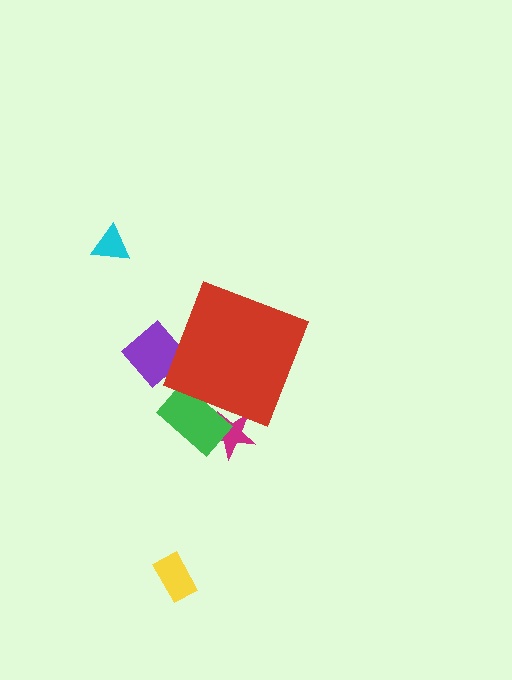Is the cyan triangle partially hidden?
No, the cyan triangle is fully visible.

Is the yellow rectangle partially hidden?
No, the yellow rectangle is fully visible.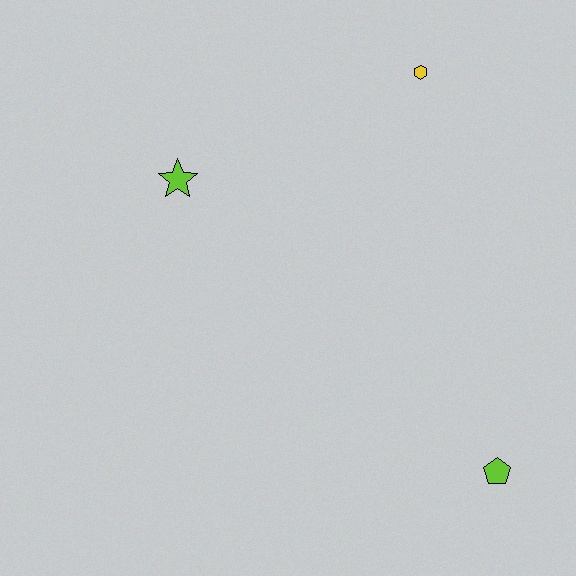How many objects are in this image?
There are 3 objects.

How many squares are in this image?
There are no squares.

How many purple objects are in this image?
There are no purple objects.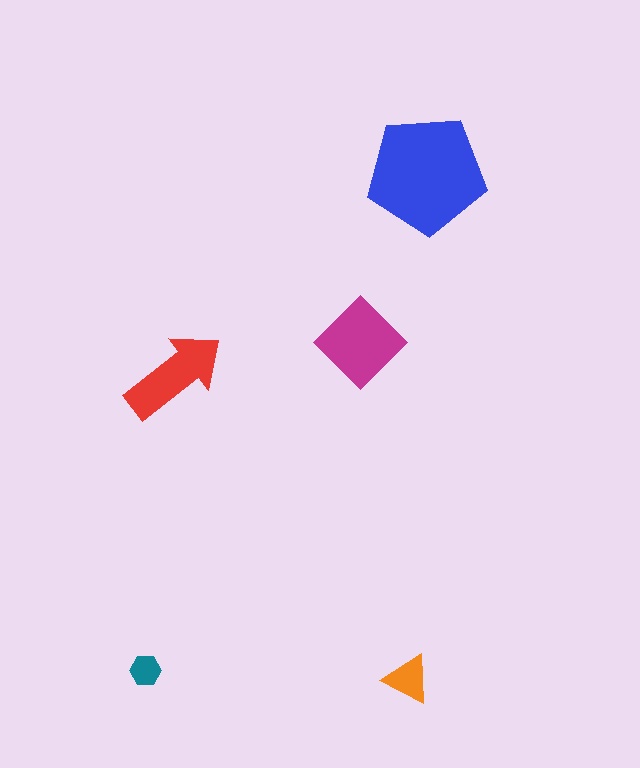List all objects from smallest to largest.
The teal hexagon, the orange triangle, the red arrow, the magenta diamond, the blue pentagon.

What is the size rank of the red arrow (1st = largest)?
3rd.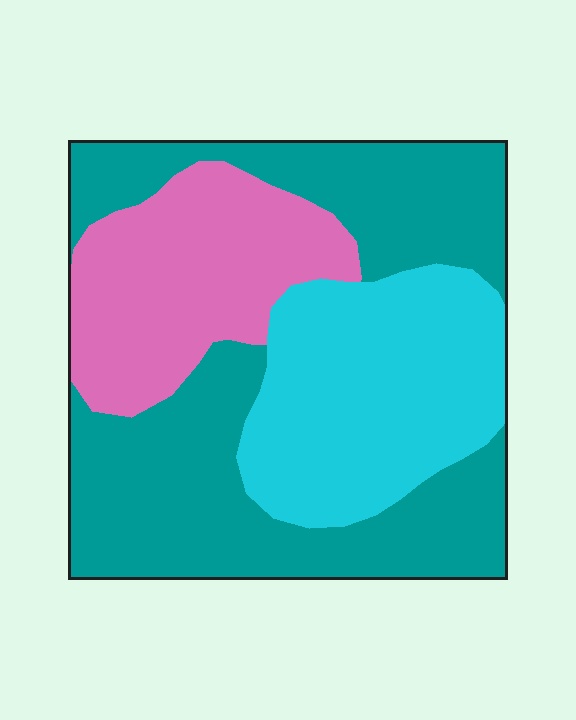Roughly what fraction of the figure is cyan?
Cyan covers 28% of the figure.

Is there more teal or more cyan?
Teal.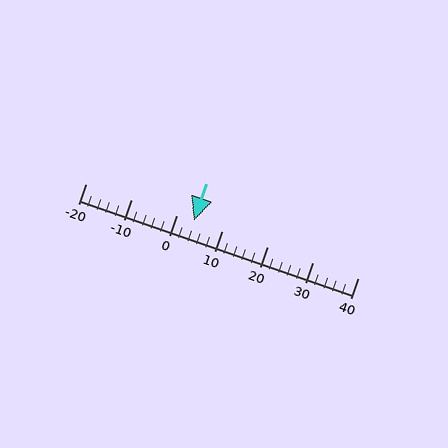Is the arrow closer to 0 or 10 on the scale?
The arrow is closer to 0.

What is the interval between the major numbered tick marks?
The major tick marks are spaced 10 units apart.